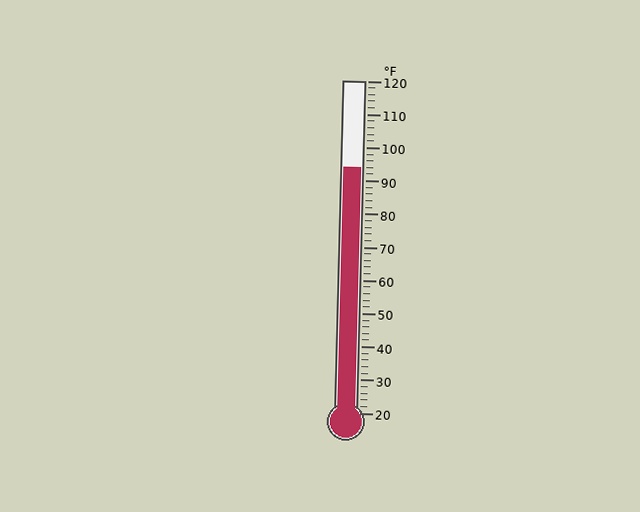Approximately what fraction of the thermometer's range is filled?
The thermometer is filled to approximately 75% of its range.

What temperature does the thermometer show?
The thermometer shows approximately 94°F.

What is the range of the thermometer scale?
The thermometer scale ranges from 20°F to 120°F.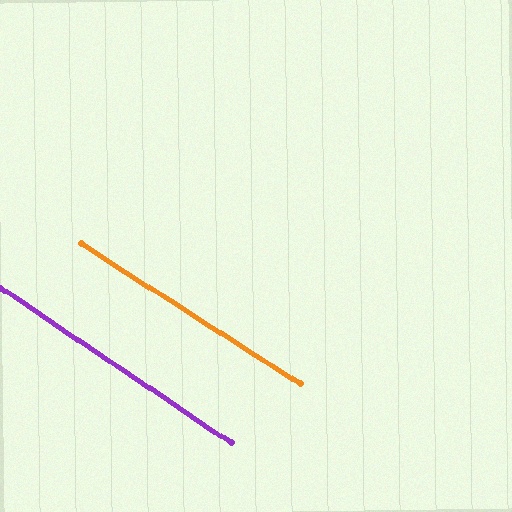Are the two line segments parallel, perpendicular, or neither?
Parallel — their directions differ by only 1.2°.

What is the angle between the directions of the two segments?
Approximately 1 degree.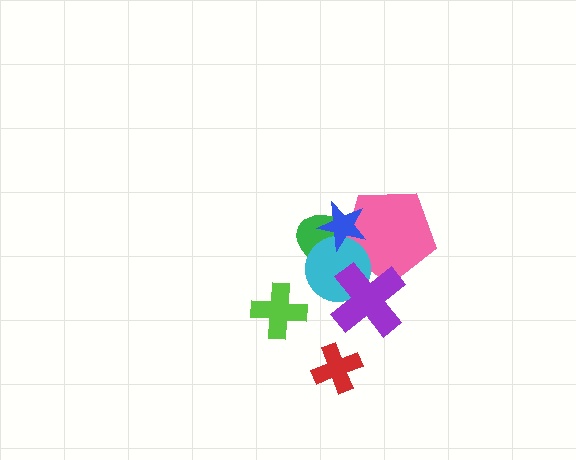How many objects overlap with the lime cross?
0 objects overlap with the lime cross.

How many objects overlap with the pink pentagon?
4 objects overlap with the pink pentagon.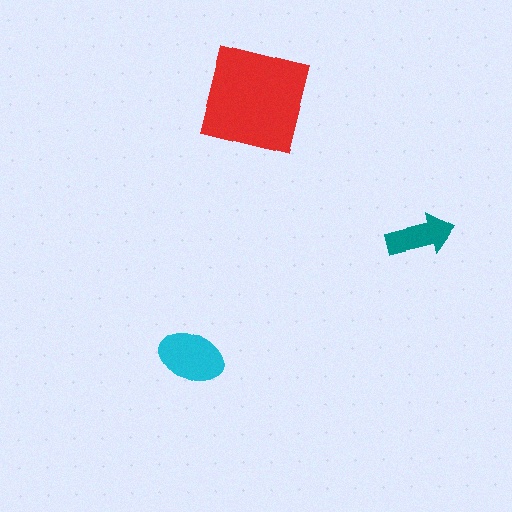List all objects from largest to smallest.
The red square, the cyan ellipse, the teal arrow.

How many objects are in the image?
There are 3 objects in the image.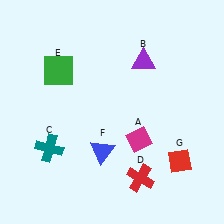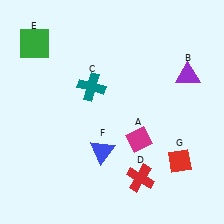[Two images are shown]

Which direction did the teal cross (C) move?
The teal cross (C) moved up.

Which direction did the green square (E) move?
The green square (E) moved up.